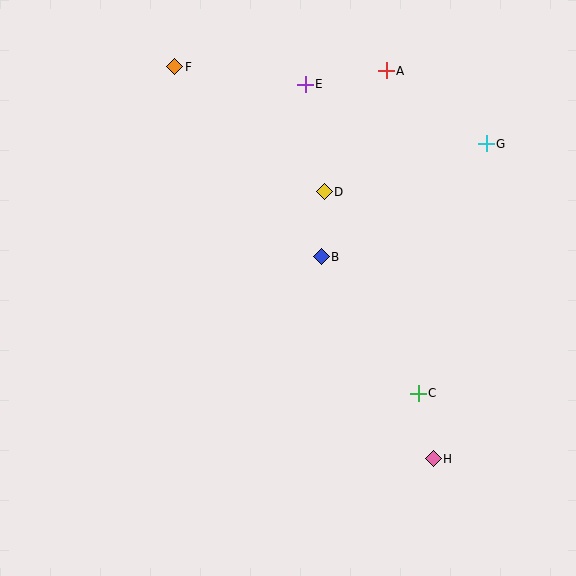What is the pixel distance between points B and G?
The distance between B and G is 200 pixels.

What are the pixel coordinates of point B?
Point B is at (321, 257).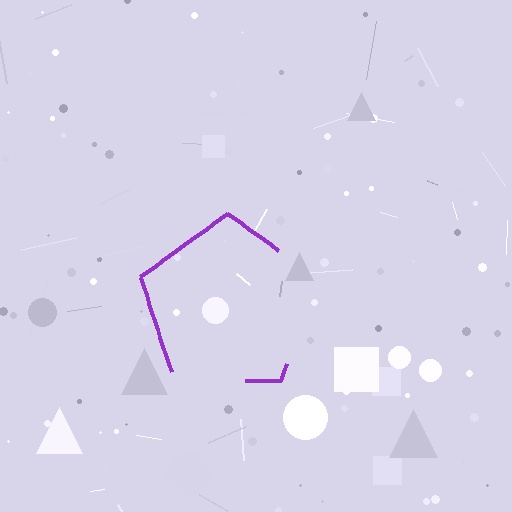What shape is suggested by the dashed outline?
The dashed outline suggests a pentagon.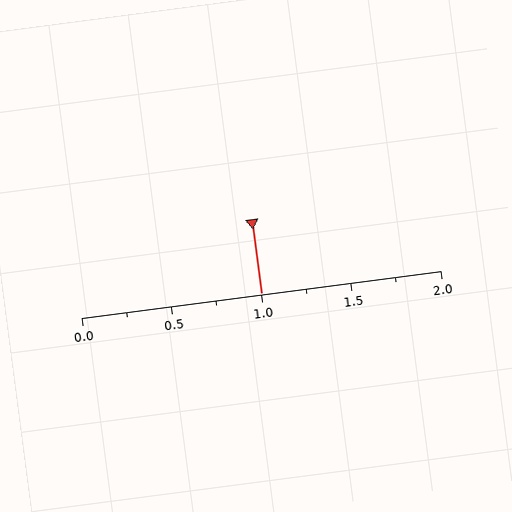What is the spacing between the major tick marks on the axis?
The major ticks are spaced 0.5 apart.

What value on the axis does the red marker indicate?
The marker indicates approximately 1.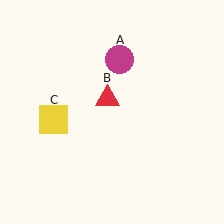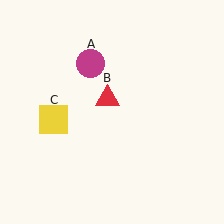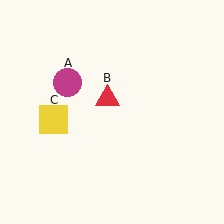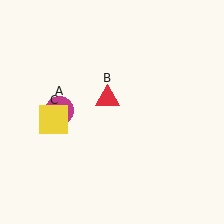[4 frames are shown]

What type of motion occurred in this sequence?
The magenta circle (object A) rotated counterclockwise around the center of the scene.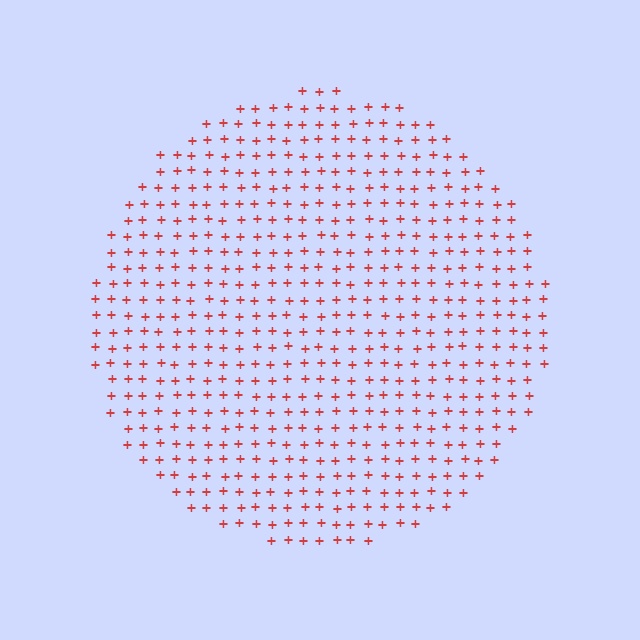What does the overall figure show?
The overall figure shows a circle.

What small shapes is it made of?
It is made of small plus signs.